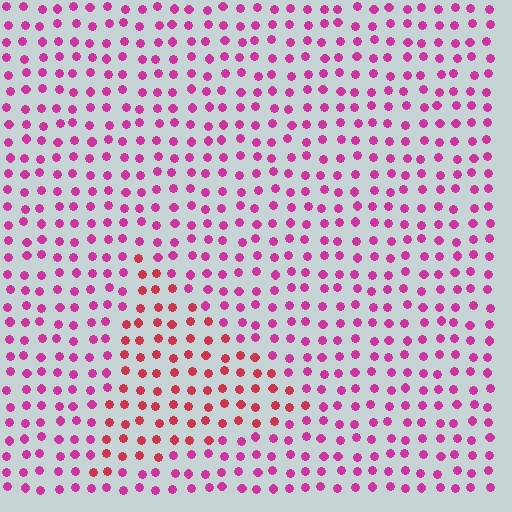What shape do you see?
I see a triangle.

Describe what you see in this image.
The image is filled with small magenta elements in a uniform arrangement. A triangle-shaped region is visible where the elements are tinted to a slightly different hue, forming a subtle color boundary.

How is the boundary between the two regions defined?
The boundary is defined purely by a slight shift in hue (about 33 degrees). Spacing, size, and orientation are identical on both sides.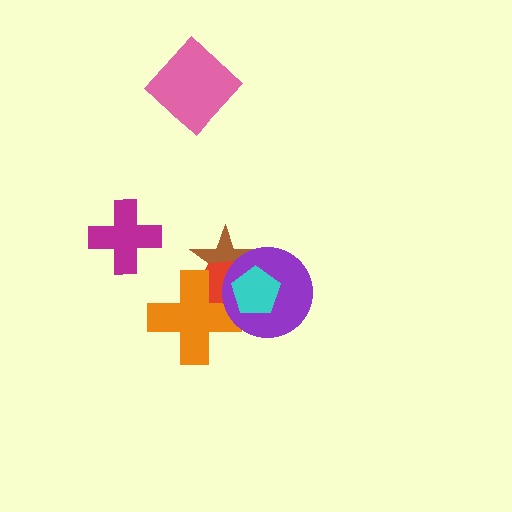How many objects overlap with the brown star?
4 objects overlap with the brown star.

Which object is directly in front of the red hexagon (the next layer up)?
The orange cross is directly in front of the red hexagon.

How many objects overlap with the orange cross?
3 objects overlap with the orange cross.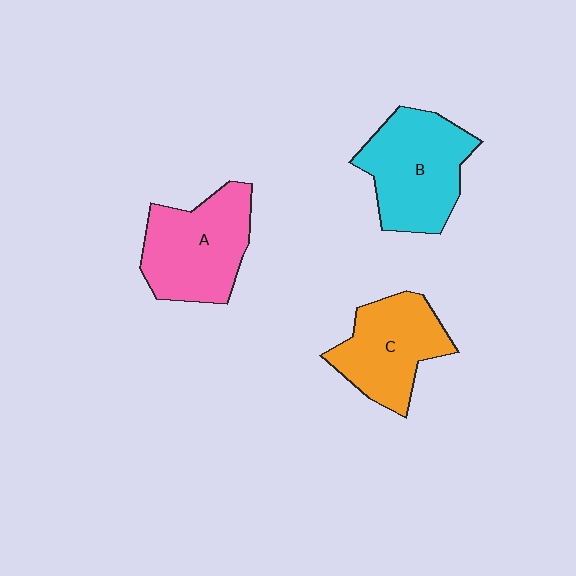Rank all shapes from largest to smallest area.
From largest to smallest: B (cyan), A (pink), C (orange).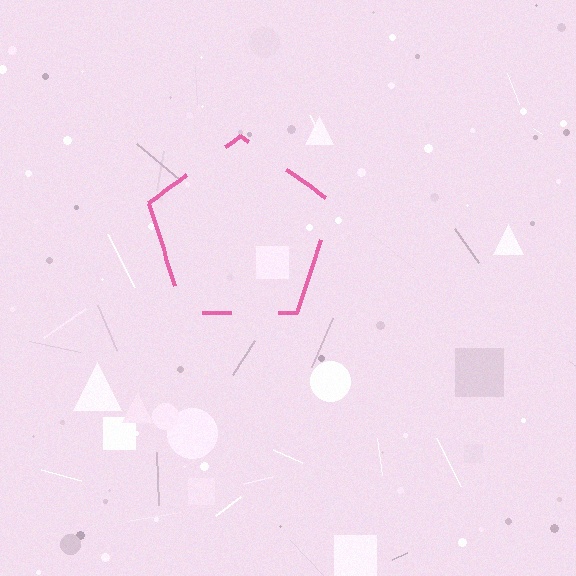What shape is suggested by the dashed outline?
The dashed outline suggests a pentagon.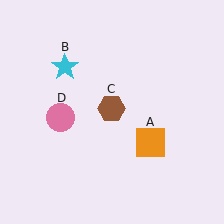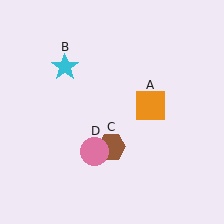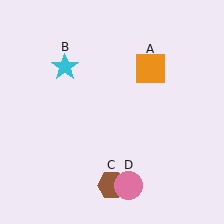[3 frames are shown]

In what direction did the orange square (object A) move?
The orange square (object A) moved up.